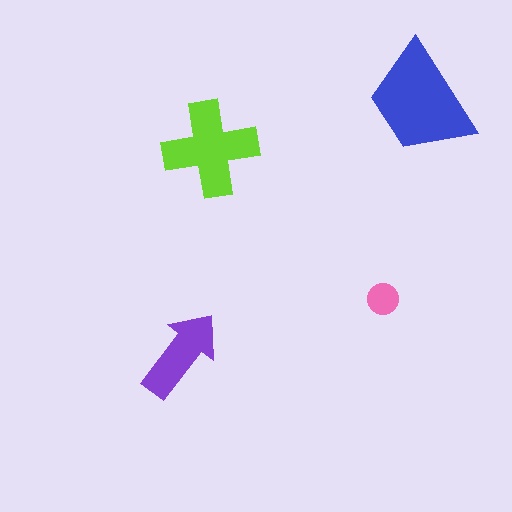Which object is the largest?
The blue trapezoid.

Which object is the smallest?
The pink circle.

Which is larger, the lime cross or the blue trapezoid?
The blue trapezoid.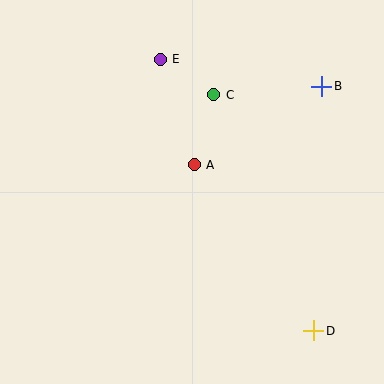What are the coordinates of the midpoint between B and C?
The midpoint between B and C is at (268, 90).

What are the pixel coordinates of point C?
Point C is at (214, 95).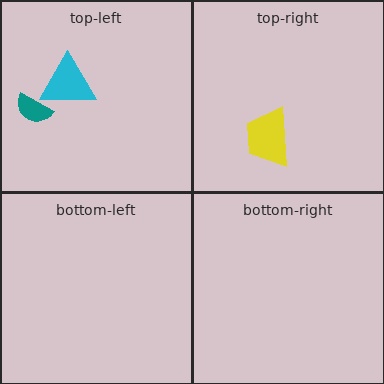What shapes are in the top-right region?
The yellow trapezoid.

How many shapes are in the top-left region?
2.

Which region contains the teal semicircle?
The top-left region.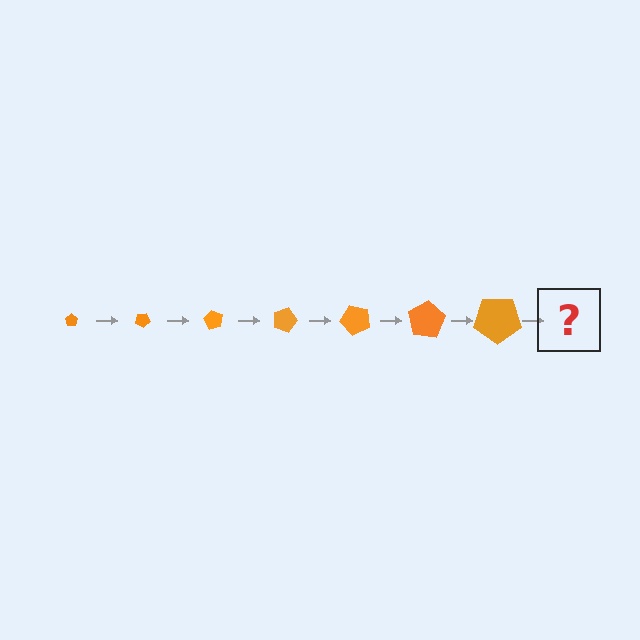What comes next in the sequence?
The next element should be a pentagon, larger than the previous one and rotated 210 degrees from the start.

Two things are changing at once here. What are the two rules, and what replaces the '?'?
The two rules are that the pentagon grows larger each step and it rotates 30 degrees each step. The '?' should be a pentagon, larger than the previous one and rotated 210 degrees from the start.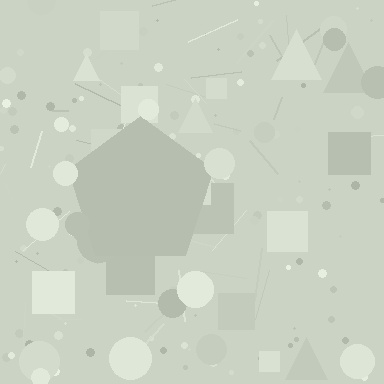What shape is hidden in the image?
A pentagon is hidden in the image.